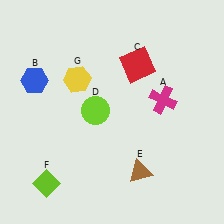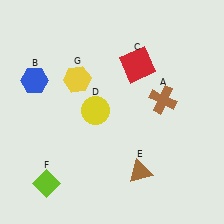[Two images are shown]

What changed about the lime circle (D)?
In Image 1, D is lime. In Image 2, it changed to yellow.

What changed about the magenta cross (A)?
In Image 1, A is magenta. In Image 2, it changed to brown.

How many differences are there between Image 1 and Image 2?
There are 2 differences between the two images.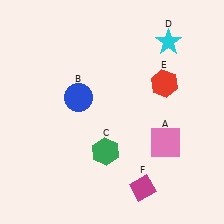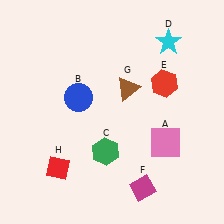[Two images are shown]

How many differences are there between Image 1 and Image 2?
There are 2 differences between the two images.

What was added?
A brown triangle (G), a red diamond (H) were added in Image 2.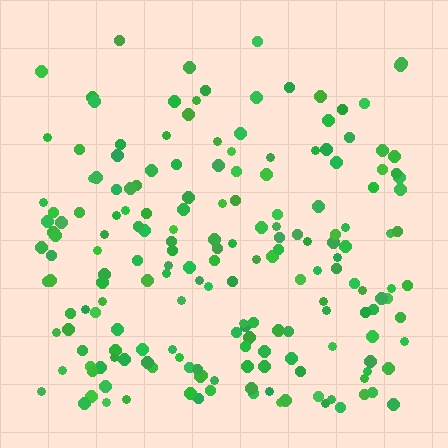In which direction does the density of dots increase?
From top to bottom, with the bottom side densest.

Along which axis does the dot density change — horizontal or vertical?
Vertical.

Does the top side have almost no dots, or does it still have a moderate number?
Still a moderate number, just noticeably fewer than the bottom.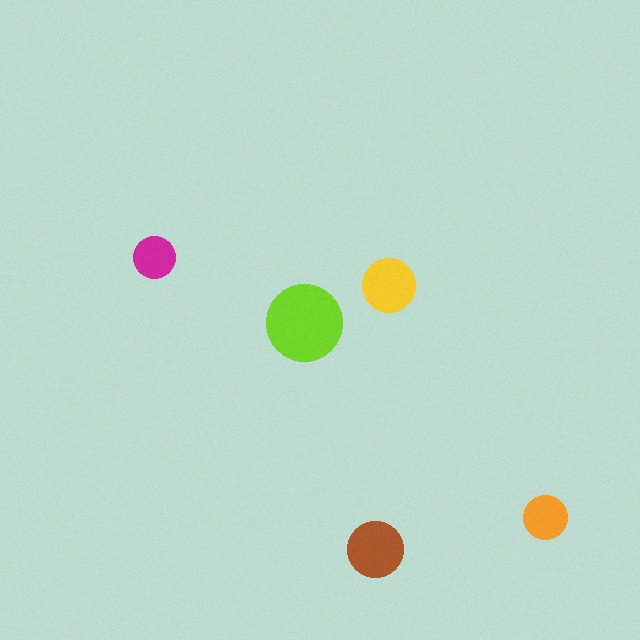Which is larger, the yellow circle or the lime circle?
The lime one.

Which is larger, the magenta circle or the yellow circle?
The yellow one.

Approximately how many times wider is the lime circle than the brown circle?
About 1.5 times wider.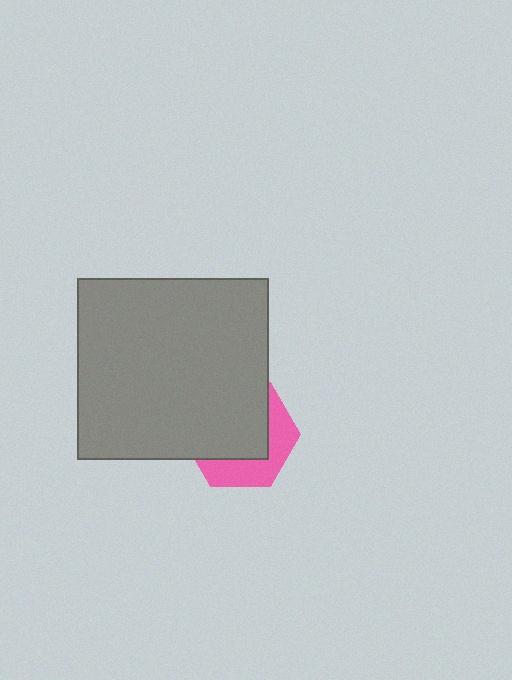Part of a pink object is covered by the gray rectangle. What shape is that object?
It is a hexagon.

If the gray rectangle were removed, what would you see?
You would see the complete pink hexagon.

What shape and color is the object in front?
The object in front is a gray rectangle.